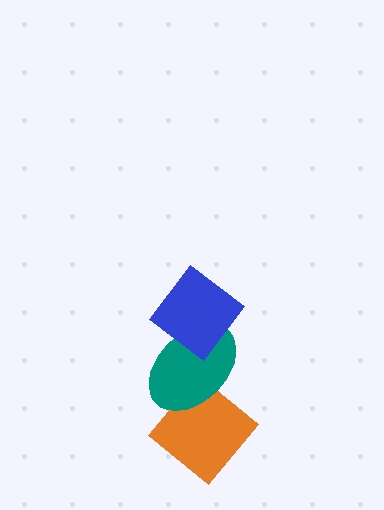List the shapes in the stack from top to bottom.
From top to bottom: the blue diamond, the teal ellipse, the orange diamond.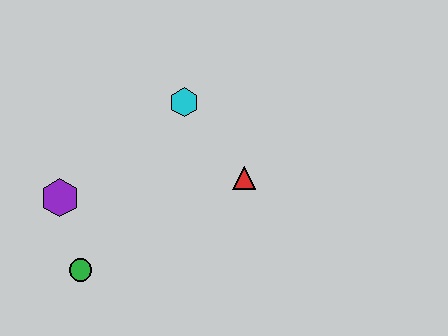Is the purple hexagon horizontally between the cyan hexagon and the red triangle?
No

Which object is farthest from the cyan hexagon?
The green circle is farthest from the cyan hexagon.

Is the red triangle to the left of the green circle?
No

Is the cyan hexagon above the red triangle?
Yes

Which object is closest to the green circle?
The purple hexagon is closest to the green circle.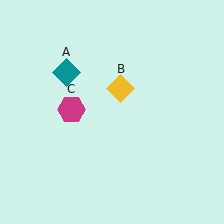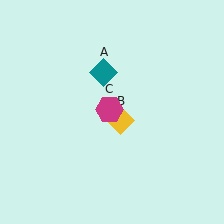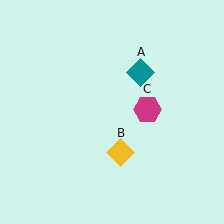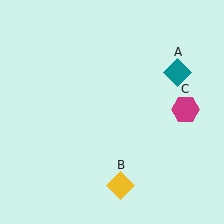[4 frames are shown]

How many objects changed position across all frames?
3 objects changed position: teal diamond (object A), yellow diamond (object B), magenta hexagon (object C).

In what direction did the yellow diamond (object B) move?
The yellow diamond (object B) moved down.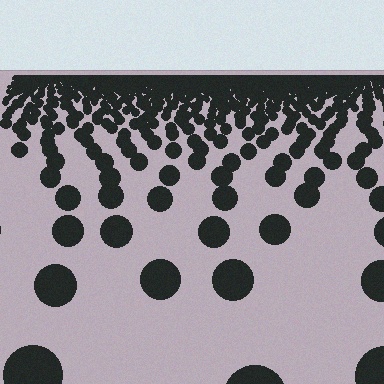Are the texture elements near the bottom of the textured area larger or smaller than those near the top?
Larger. Near the bottom, elements are closer to the viewer and appear at a bigger on-screen size.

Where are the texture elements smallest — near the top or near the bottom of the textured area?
Near the top.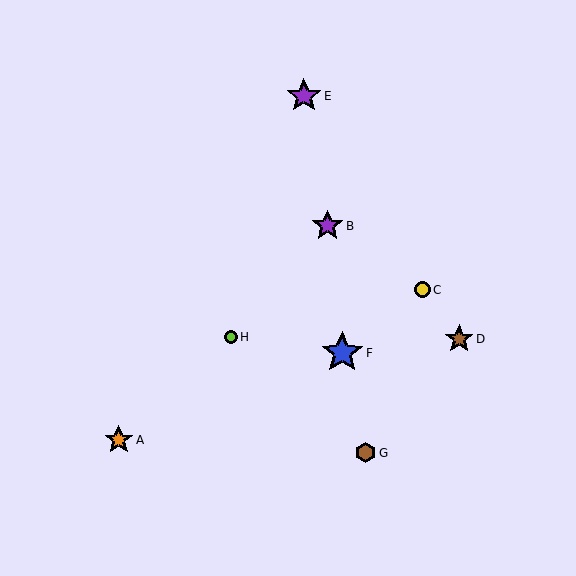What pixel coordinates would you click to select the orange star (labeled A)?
Click at (119, 440) to select the orange star A.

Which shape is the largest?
The blue star (labeled F) is the largest.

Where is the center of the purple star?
The center of the purple star is at (304, 96).